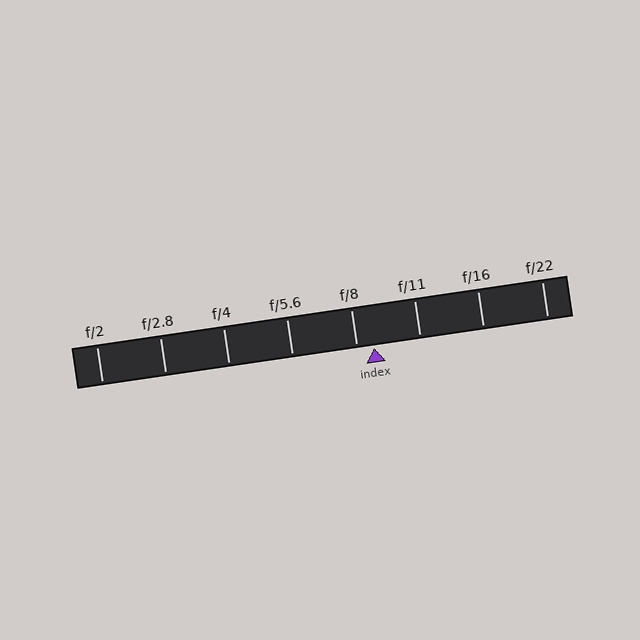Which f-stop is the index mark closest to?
The index mark is closest to f/8.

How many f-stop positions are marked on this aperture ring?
There are 8 f-stop positions marked.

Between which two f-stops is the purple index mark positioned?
The index mark is between f/8 and f/11.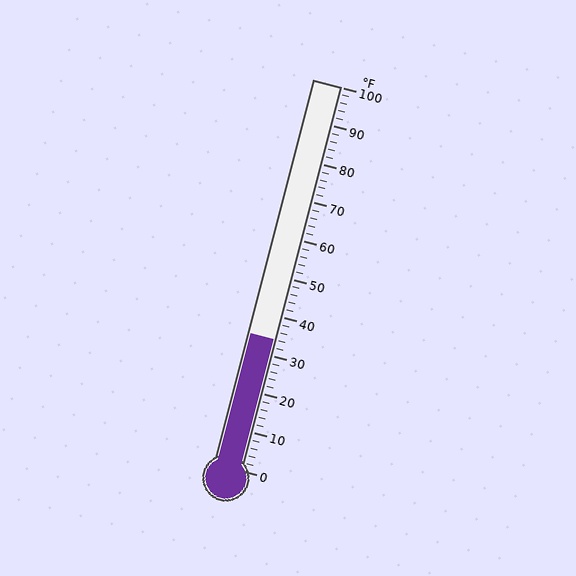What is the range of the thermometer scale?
The thermometer scale ranges from 0°F to 100°F.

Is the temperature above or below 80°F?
The temperature is below 80°F.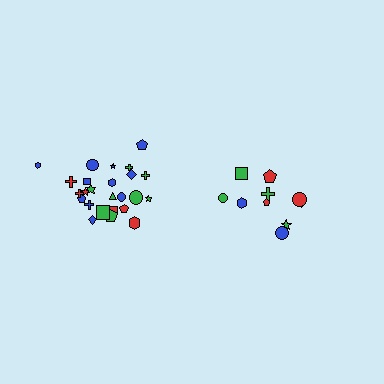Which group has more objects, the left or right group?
The left group.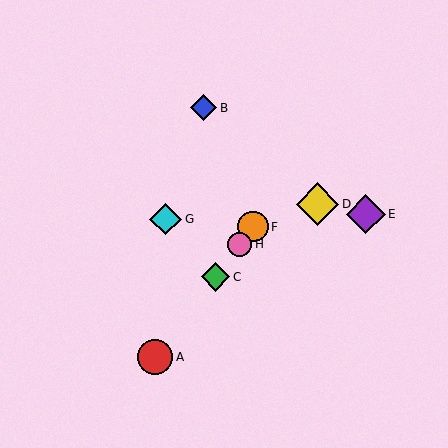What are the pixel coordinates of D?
Object D is at (318, 204).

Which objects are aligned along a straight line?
Objects A, C, F, H are aligned along a straight line.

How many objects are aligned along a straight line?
4 objects (A, C, F, H) are aligned along a straight line.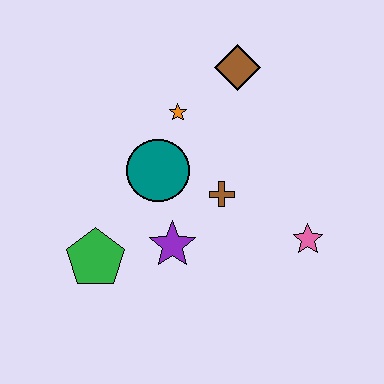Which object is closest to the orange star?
The teal circle is closest to the orange star.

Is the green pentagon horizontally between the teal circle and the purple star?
No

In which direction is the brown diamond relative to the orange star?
The brown diamond is to the right of the orange star.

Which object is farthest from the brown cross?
The green pentagon is farthest from the brown cross.